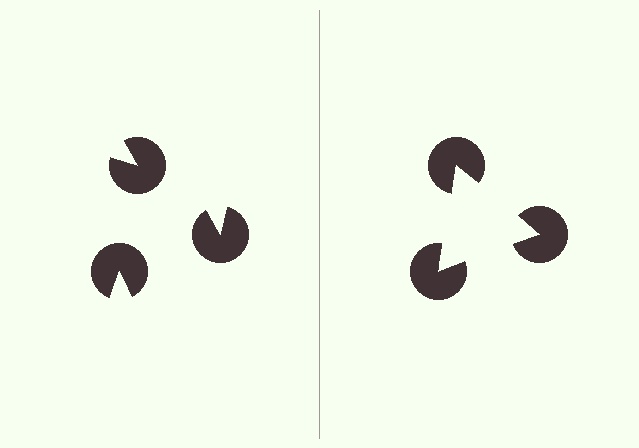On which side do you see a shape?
An illusory triangle appears on the right side. On the left side the wedge cuts are rotated, so no coherent shape forms.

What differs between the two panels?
The pac-man discs are positioned identically on both sides; only the wedge orientations differ. On the right they align to a triangle; on the left they are misaligned.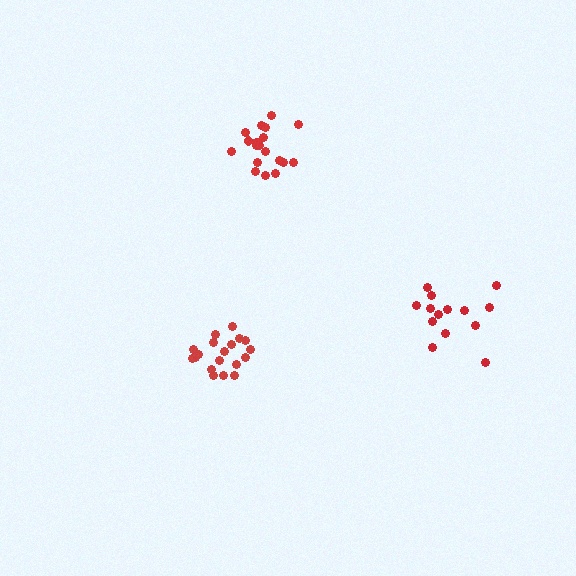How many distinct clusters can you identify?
There are 3 distinct clusters.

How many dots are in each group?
Group 1: 20 dots, Group 2: 14 dots, Group 3: 19 dots (53 total).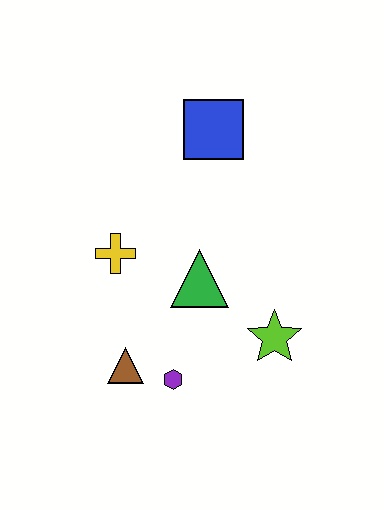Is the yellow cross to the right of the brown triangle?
No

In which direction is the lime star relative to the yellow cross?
The lime star is to the right of the yellow cross.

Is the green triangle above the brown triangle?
Yes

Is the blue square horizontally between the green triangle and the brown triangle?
No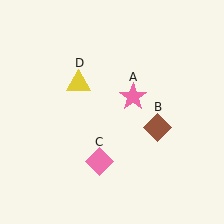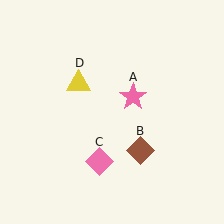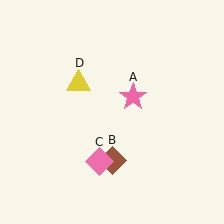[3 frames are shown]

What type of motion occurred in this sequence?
The brown diamond (object B) rotated clockwise around the center of the scene.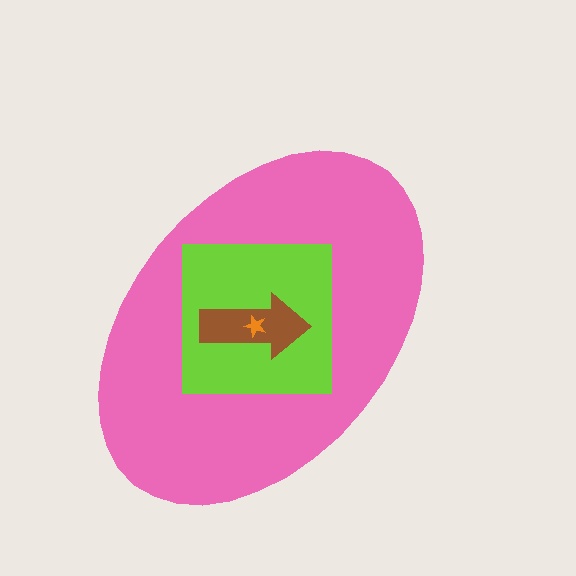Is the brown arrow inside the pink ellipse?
Yes.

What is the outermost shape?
The pink ellipse.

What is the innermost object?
The orange star.